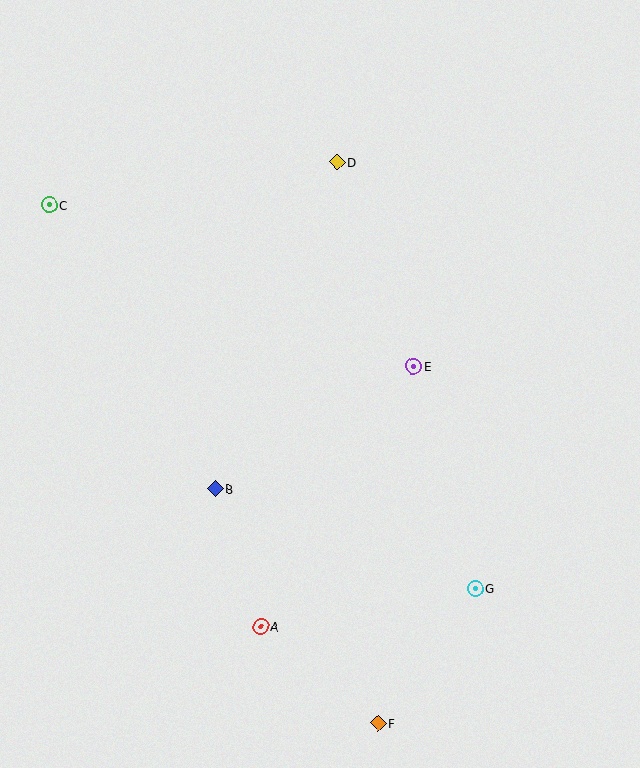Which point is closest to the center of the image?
Point E at (413, 366) is closest to the center.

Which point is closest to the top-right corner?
Point D is closest to the top-right corner.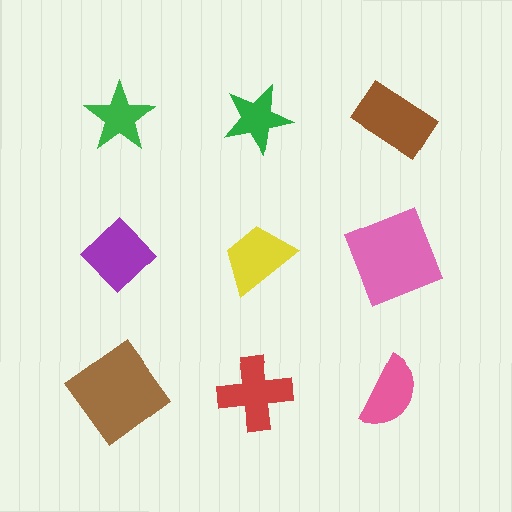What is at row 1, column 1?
A green star.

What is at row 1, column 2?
A green star.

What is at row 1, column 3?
A brown rectangle.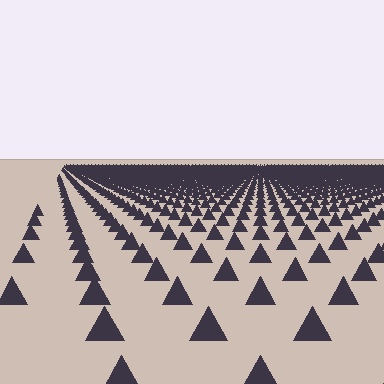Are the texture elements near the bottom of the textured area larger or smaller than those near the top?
Larger. Near the bottom, elements are closer to the viewer and appear at a bigger on-screen size.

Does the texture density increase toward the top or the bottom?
Density increases toward the top.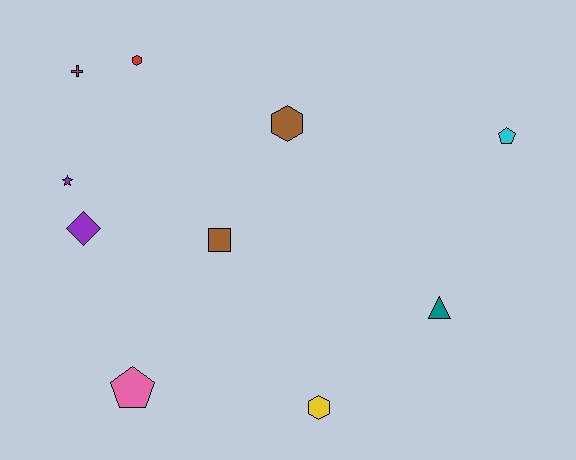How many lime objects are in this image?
There are no lime objects.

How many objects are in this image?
There are 10 objects.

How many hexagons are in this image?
There are 3 hexagons.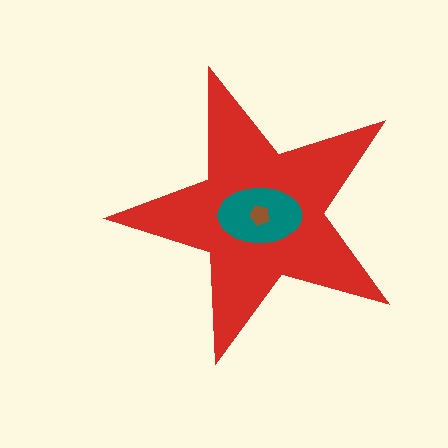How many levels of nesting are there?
3.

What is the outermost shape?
The red star.